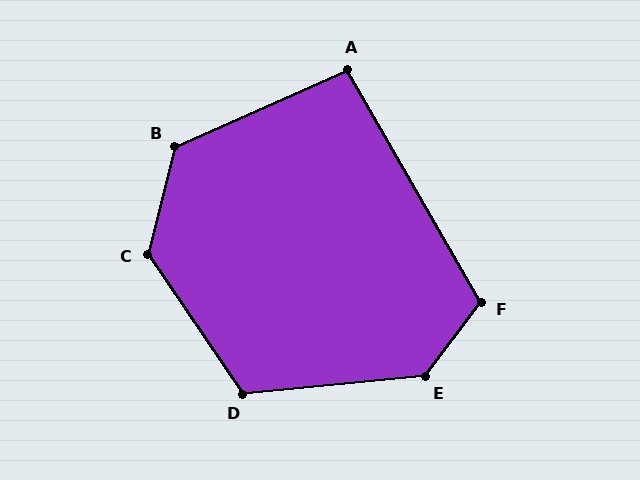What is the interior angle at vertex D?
Approximately 119 degrees (obtuse).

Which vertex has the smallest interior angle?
A, at approximately 96 degrees.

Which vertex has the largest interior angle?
E, at approximately 132 degrees.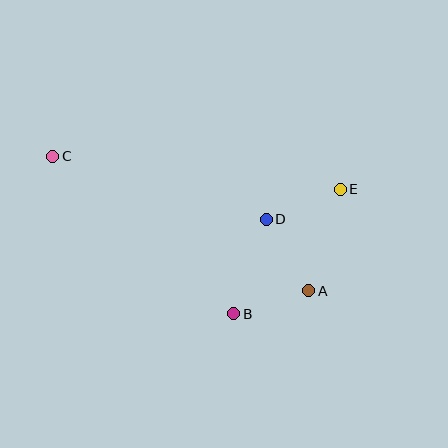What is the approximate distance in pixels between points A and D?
The distance between A and D is approximately 83 pixels.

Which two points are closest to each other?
Points A and B are closest to each other.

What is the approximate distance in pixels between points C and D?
The distance between C and D is approximately 223 pixels.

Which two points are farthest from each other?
Points C and E are farthest from each other.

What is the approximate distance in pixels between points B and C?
The distance between B and C is approximately 240 pixels.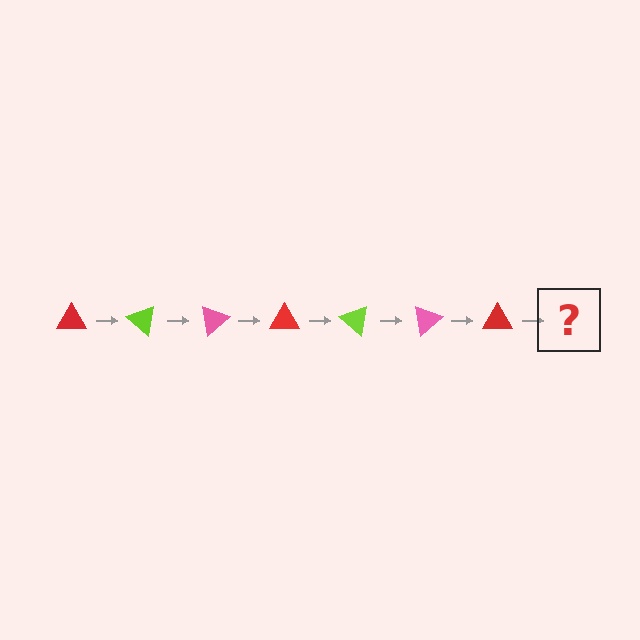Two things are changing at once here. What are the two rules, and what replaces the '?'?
The two rules are that it rotates 40 degrees each step and the color cycles through red, lime, and pink. The '?' should be a lime triangle, rotated 280 degrees from the start.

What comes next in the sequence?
The next element should be a lime triangle, rotated 280 degrees from the start.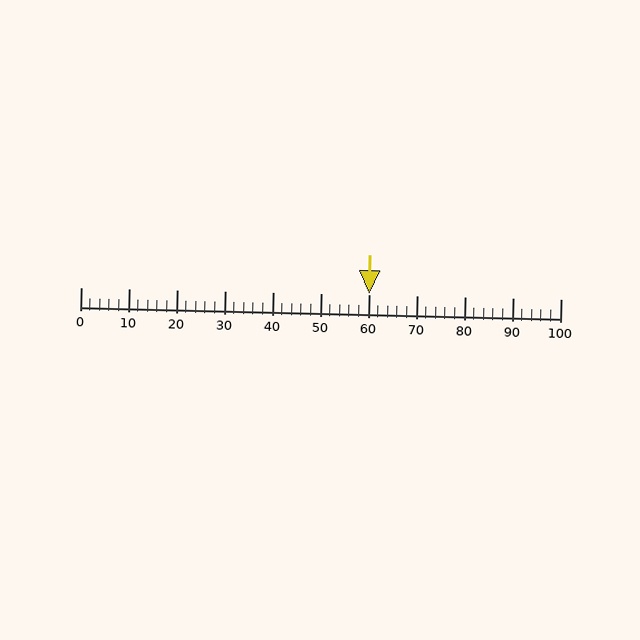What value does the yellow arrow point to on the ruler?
The yellow arrow points to approximately 60.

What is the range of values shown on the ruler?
The ruler shows values from 0 to 100.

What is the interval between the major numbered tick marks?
The major tick marks are spaced 10 units apart.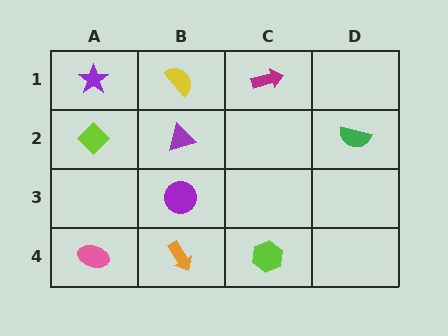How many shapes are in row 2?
3 shapes.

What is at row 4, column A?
A pink ellipse.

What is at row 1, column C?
A magenta arrow.